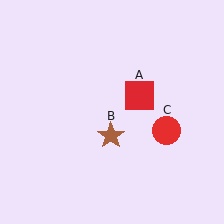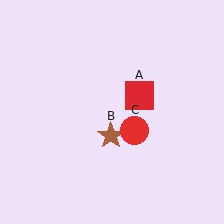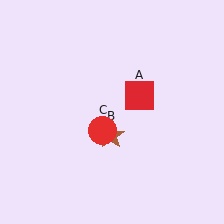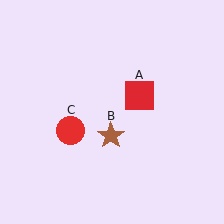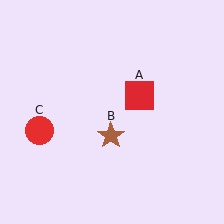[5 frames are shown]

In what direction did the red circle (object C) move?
The red circle (object C) moved left.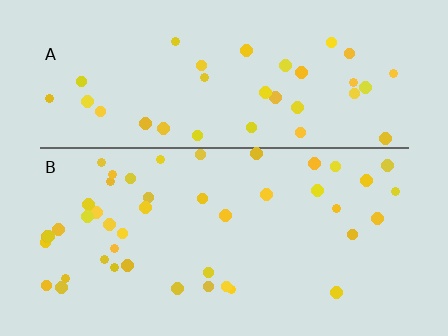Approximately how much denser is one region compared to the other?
Approximately 1.2× — region B over region A.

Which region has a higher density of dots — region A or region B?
B (the bottom).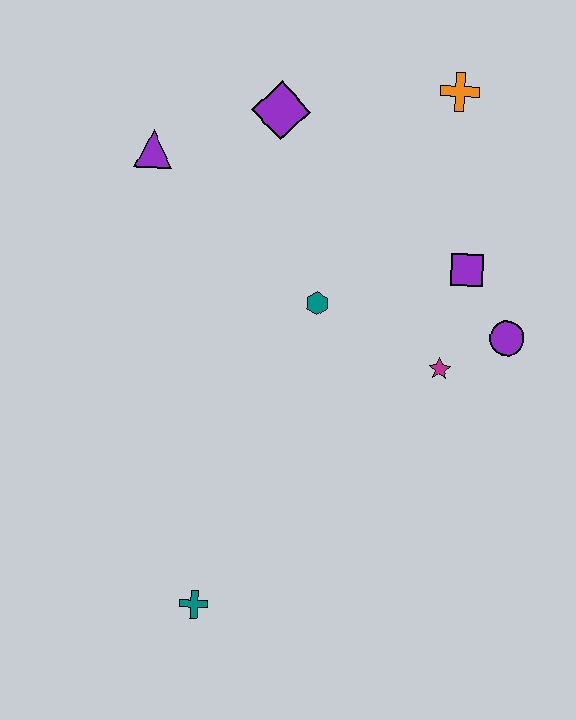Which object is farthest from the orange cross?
The teal cross is farthest from the orange cross.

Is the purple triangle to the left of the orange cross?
Yes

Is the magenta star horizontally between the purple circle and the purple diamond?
Yes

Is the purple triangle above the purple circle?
Yes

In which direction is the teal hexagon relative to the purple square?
The teal hexagon is to the left of the purple square.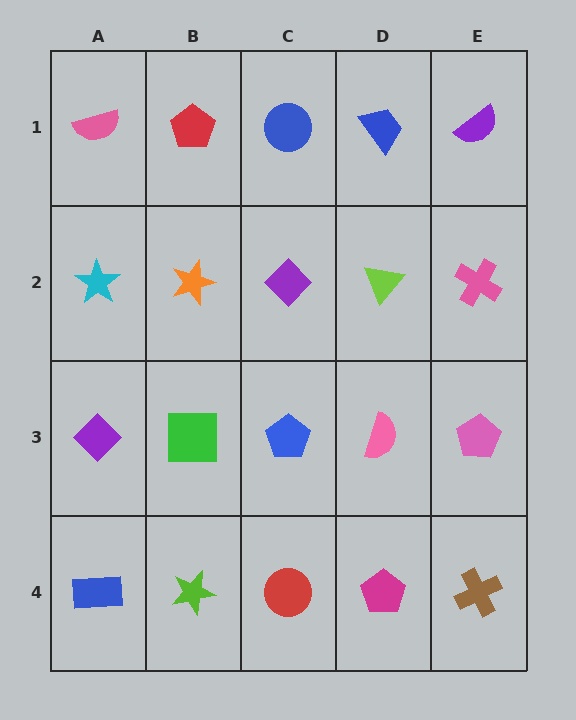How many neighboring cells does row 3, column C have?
4.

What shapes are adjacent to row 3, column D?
A lime triangle (row 2, column D), a magenta pentagon (row 4, column D), a blue pentagon (row 3, column C), a pink pentagon (row 3, column E).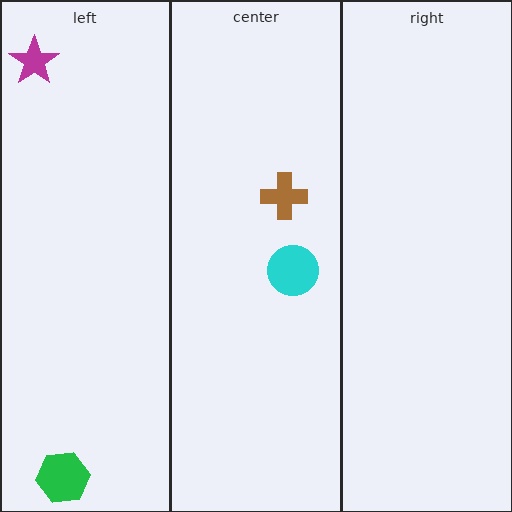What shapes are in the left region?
The green hexagon, the magenta star.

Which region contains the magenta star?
The left region.